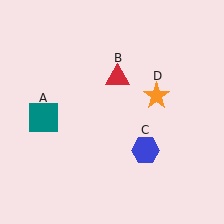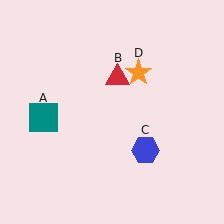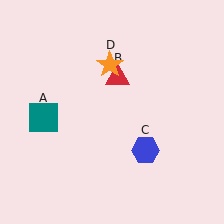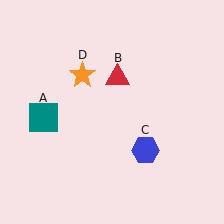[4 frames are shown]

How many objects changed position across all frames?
1 object changed position: orange star (object D).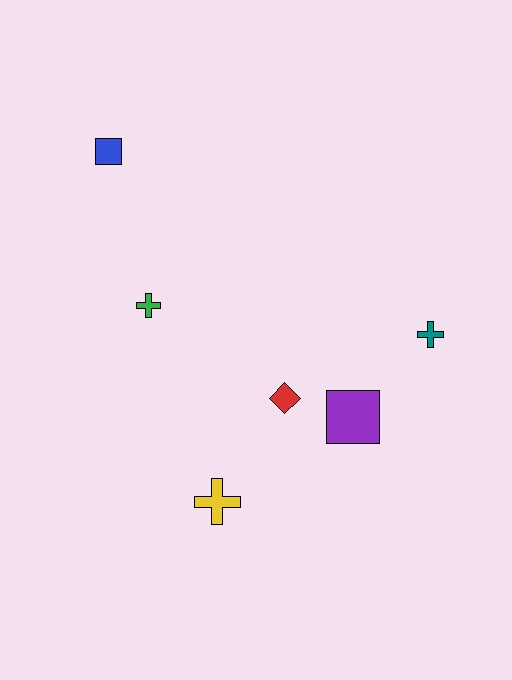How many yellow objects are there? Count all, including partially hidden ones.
There is 1 yellow object.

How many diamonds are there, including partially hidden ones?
There is 1 diamond.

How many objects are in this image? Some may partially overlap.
There are 6 objects.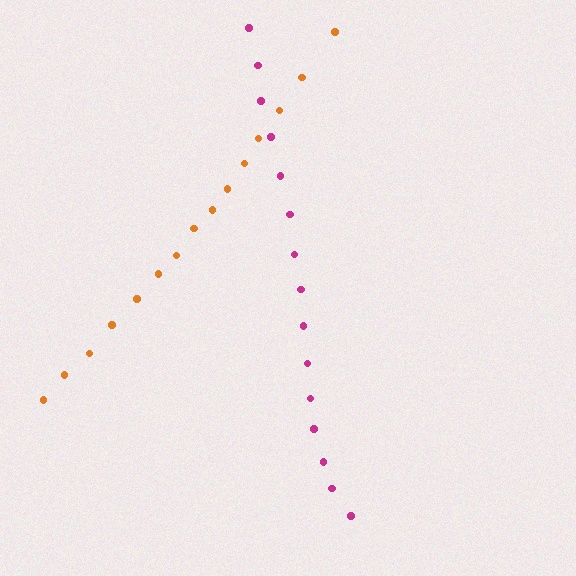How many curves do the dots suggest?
There are 2 distinct paths.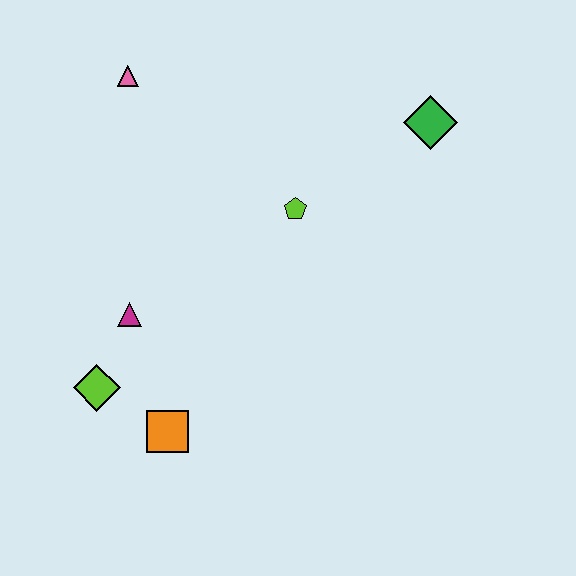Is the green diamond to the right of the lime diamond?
Yes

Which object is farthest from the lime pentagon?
The lime diamond is farthest from the lime pentagon.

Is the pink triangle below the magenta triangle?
No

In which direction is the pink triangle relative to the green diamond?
The pink triangle is to the left of the green diamond.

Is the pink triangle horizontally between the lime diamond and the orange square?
Yes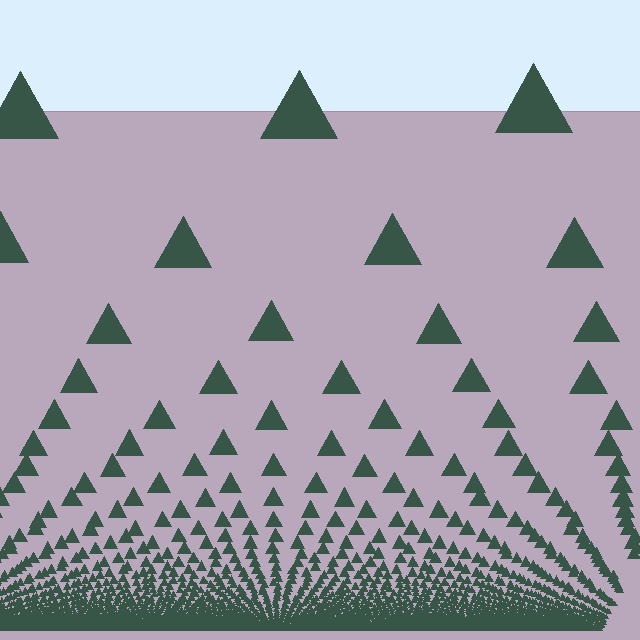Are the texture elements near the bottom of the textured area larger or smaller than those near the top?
Smaller. The gradient is inverted — elements near the bottom are smaller and denser.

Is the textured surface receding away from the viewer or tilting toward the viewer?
The surface appears to tilt toward the viewer. Texture elements get larger and sparser toward the top.